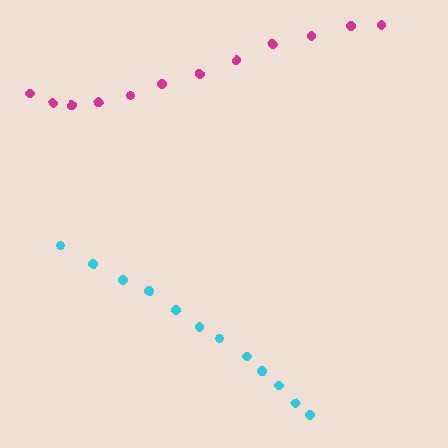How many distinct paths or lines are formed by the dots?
There are 2 distinct paths.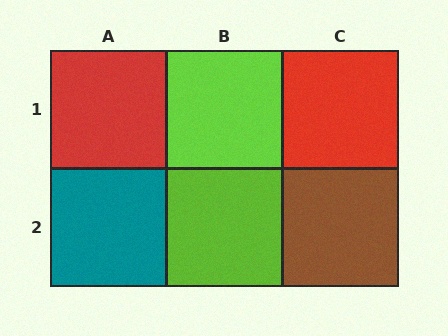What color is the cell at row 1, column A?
Red.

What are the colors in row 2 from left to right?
Teal, lime, brown.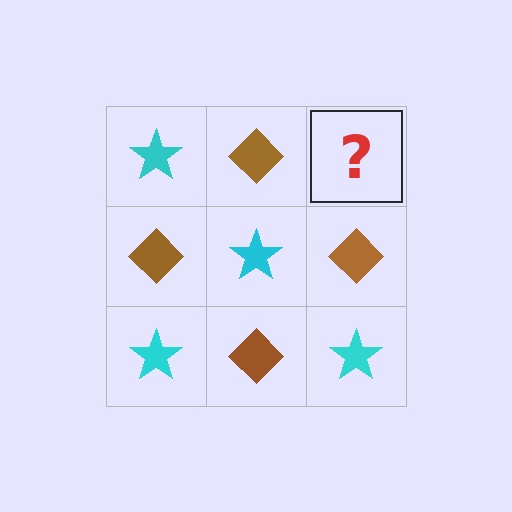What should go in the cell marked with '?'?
The missing cell should contain a cyan star.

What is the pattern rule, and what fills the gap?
The rule is that it alternates cyan star and brown diamond in a checkerboard pattern. The gap should be filled with a cyan star.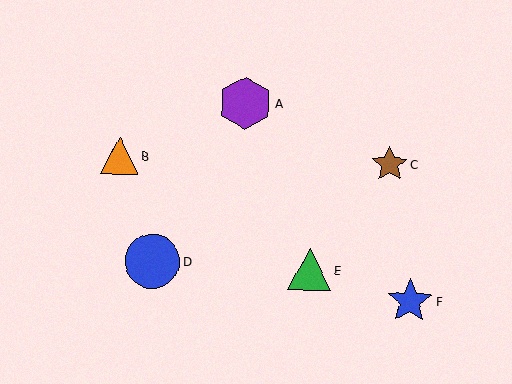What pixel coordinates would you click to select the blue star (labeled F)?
Click at (410, 301) to select the blue star F.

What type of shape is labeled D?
Shape D is a blue circle.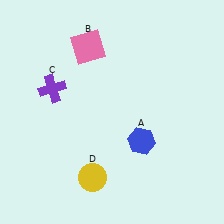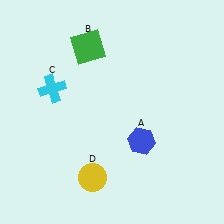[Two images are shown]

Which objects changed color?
B changed from pink to green. C changed from purple to cyan.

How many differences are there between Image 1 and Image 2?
There are 2 differences between the two images.